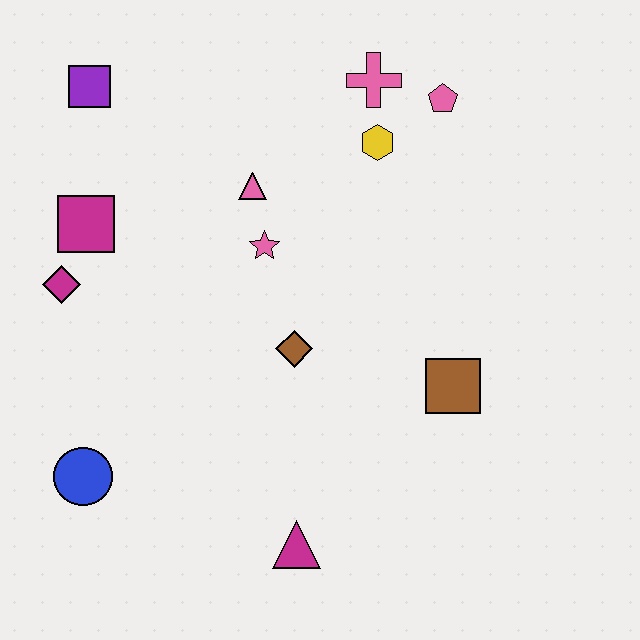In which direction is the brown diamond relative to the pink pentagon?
The brown diamond is below the pink pentagon.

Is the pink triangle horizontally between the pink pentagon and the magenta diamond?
Yes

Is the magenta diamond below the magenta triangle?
No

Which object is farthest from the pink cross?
The blue circle is farthest from the pink cross.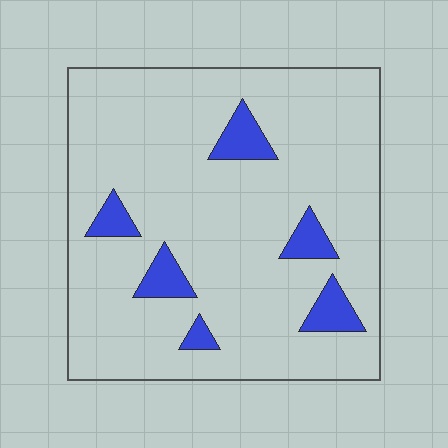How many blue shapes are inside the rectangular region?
6.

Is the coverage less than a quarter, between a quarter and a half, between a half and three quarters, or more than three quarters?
Less than a quarter.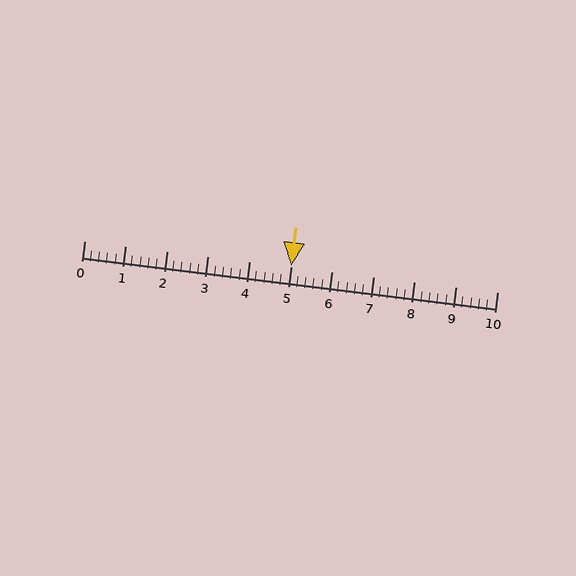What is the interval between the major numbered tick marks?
The major tick marks are spaced 1 units apart.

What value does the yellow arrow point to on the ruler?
The yellow arrow points to approximately 5.0.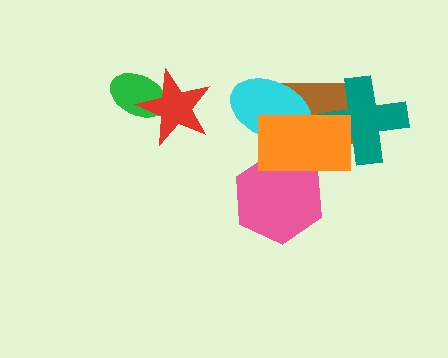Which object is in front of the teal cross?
The orange rectangle is in front of the teal cross.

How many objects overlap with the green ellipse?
1 object overlaps with the green ellipse.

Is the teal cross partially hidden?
Yes, it is partially covered by another shape.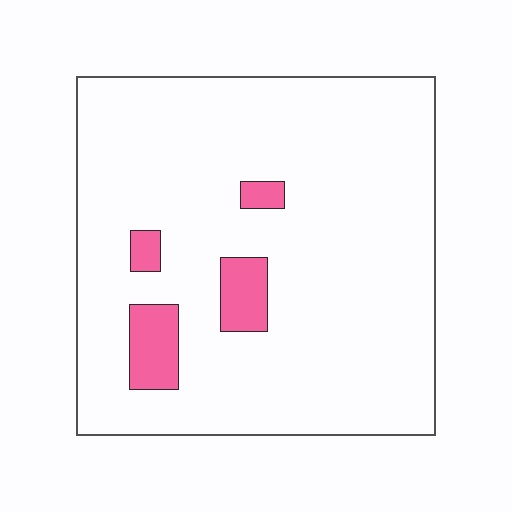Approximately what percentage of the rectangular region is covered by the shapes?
Approximately 10%.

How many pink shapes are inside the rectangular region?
4.